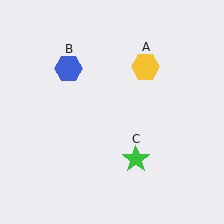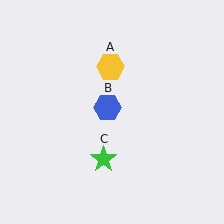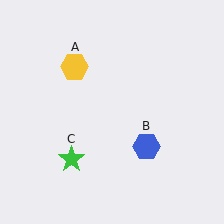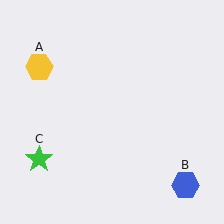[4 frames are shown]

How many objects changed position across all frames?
3 objects changed position: yellow hexagon (object A), blue hexagon (object B), green star (object C).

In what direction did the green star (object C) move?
The green star (object C) moved left.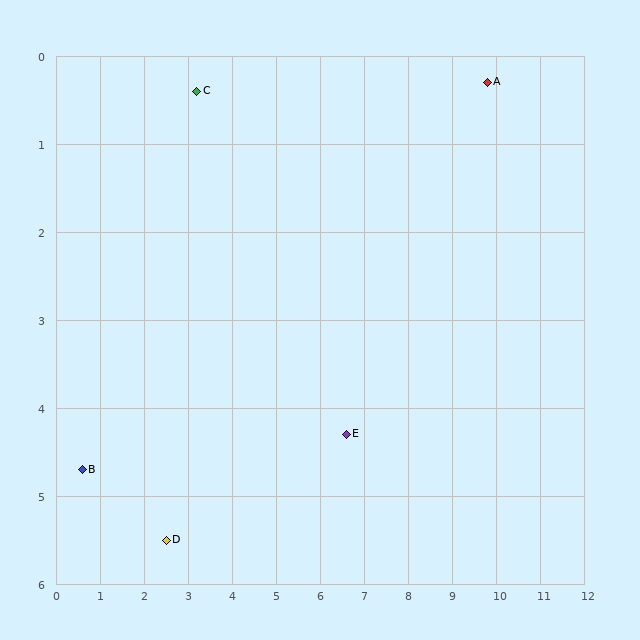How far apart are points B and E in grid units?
Points B and E are about 6.0 grid units apart.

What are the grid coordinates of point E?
Point E is at approximately (6.6, 4.3).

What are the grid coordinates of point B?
Point B is at approximately (0.6, 4.7).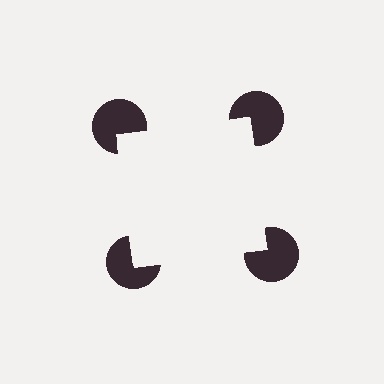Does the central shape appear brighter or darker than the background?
It typically appears slightly brighter than the background, even though no actual brightness change is drawn.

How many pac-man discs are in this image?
There are 4 — one at each vertex of the illusory square.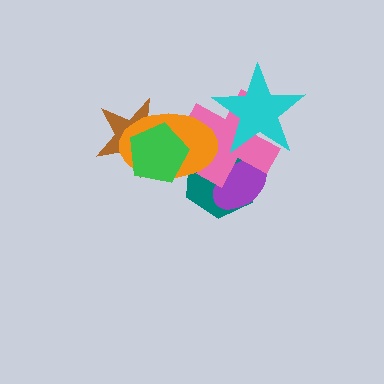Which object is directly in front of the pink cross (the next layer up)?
The orange ellipse is directly in front of the pink cross.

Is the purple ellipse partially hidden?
Yes, it is partially covered by another shape.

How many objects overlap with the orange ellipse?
4 objects overlap with the orange ellipse.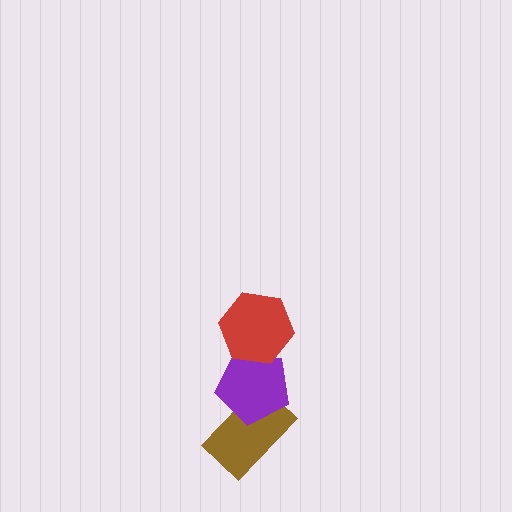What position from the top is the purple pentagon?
The purple pentagon is 2nd from the top.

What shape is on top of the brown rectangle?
The purple pentagon is on top of the brown rectangle.